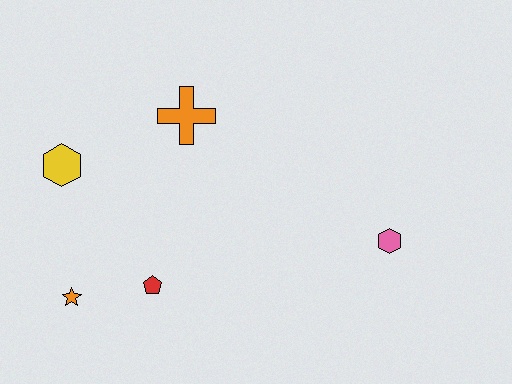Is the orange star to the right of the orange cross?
No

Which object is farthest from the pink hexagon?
The yellow hexagon is farthest from the pink hexagon.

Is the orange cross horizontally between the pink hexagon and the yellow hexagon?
Yes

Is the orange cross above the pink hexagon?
Yes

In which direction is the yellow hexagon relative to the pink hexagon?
The yellow hexagon is to the left of the pink hexagon.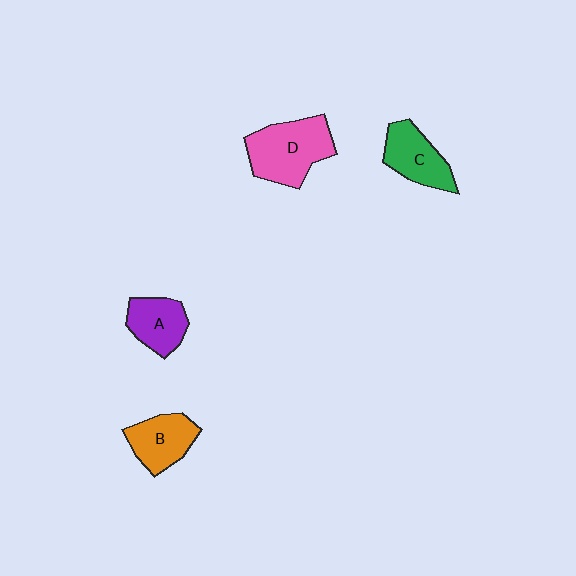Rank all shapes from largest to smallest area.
From largest to smallest: D (pink), C (green), B (orange), A (purple).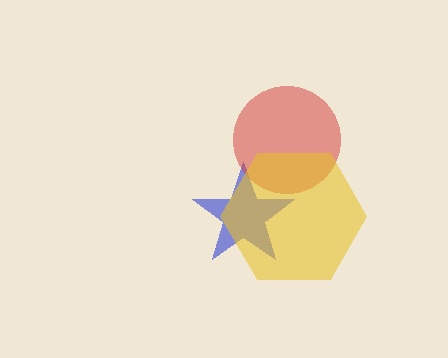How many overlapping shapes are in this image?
There are 3 overlapping shapes in the image.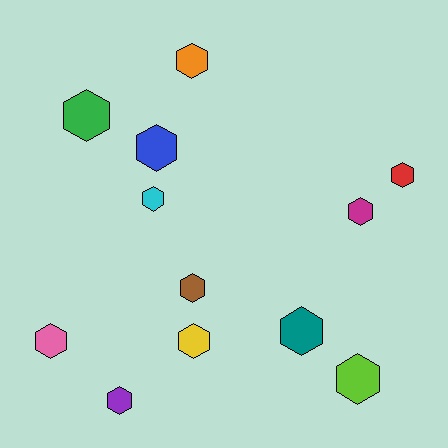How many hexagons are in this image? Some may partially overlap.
There are 12 hexagons.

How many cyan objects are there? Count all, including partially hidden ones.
There is 1 cyan object.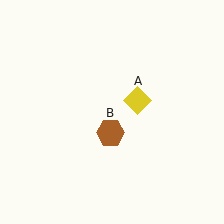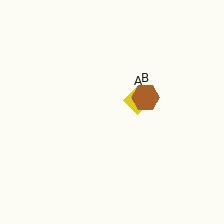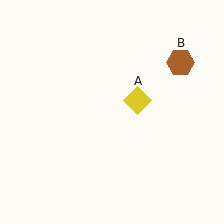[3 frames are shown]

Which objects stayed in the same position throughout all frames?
Yellow diamond (object A) remained stationary.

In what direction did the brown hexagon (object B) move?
The brown hexagon (object B) moved up and to the right.